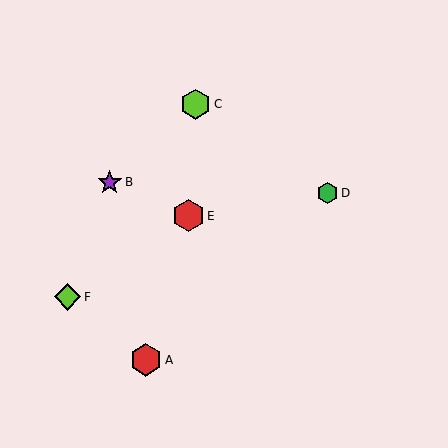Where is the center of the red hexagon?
The center of the red hexagon is at (146, 360).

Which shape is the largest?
The red hexagon (labeled A) is the largest.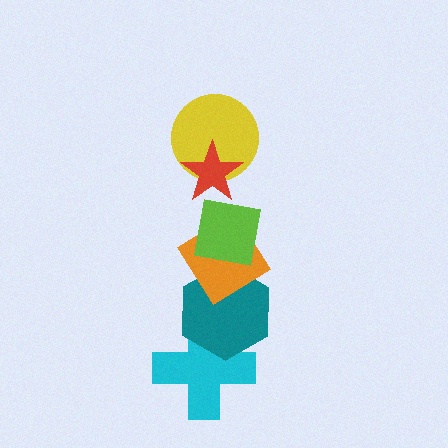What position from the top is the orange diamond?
The orange diamond is 4th from the top.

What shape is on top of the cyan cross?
The teal hexagon is on top of the cyan cross.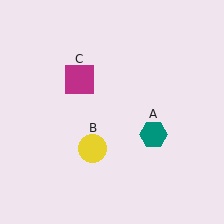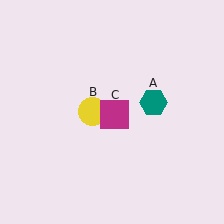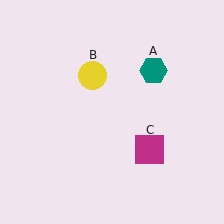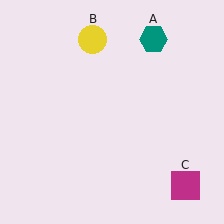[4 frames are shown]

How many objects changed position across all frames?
3 objects changed position: teal hexagon (object A), yellow circle (object B), magenta square (object C).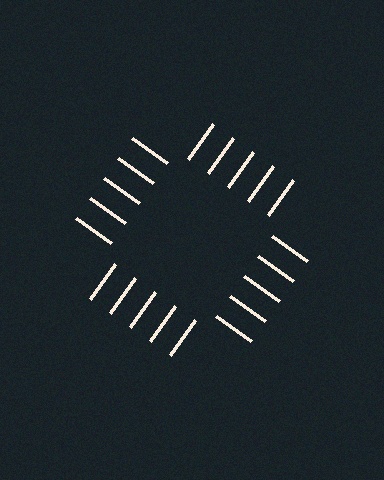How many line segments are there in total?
20 — 5 along each of the 4 edges.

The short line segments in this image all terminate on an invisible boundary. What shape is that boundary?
An illusory square — the line segments terminate on its edges but no continuous stroke is drawn.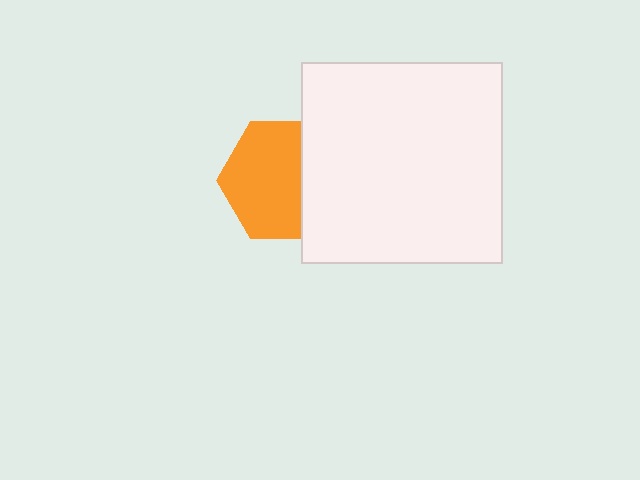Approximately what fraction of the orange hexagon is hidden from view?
Roughly 33% of the orange hexagon is hidden behind the white square.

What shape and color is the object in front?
The object in front is a white square.